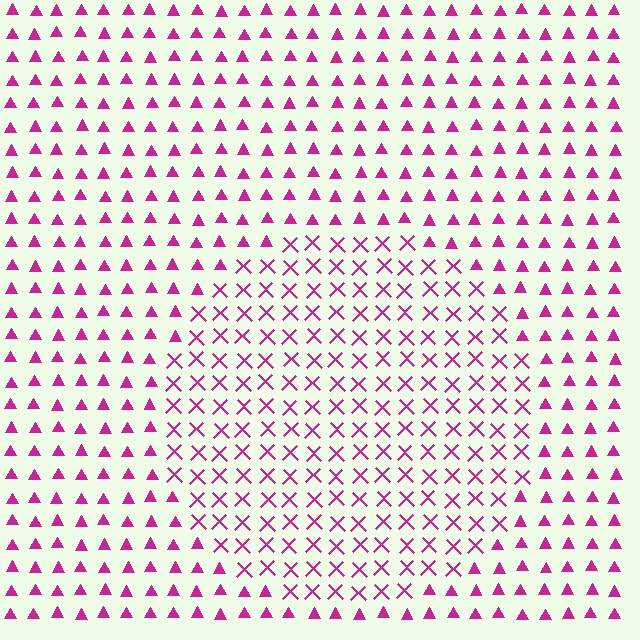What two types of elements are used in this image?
The image uses X marks inside the circle region and triangles outside it.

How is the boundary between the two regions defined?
The boundary is defined by a change in element shape: X marks inside vs. triangles outside. All elements share the same color and spacing.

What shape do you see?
I see a circle.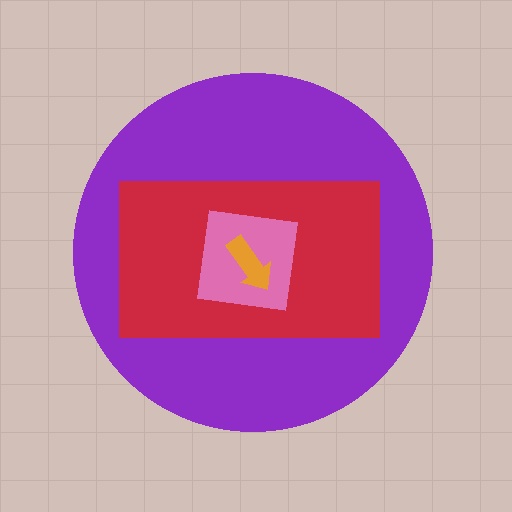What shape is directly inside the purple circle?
The red rectangle.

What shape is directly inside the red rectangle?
The pink square.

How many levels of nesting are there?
4.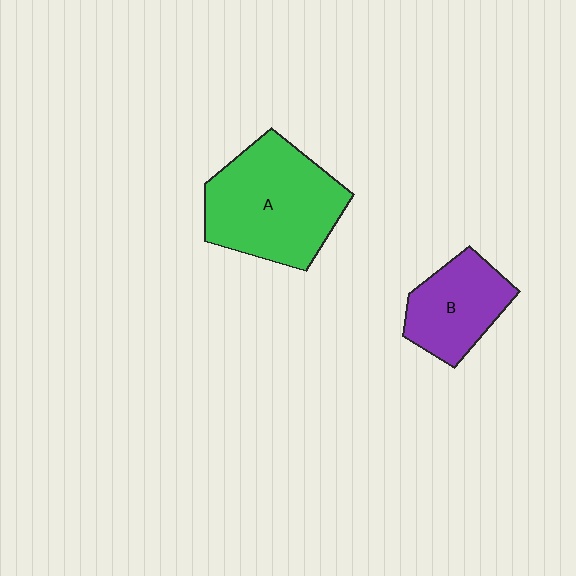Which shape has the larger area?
Shape A (green).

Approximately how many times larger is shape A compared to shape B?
Approximately 1.7 times.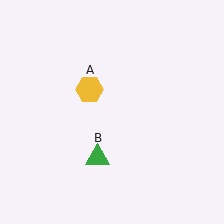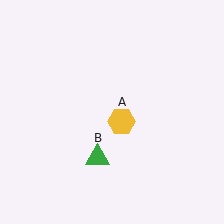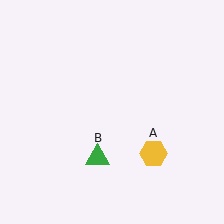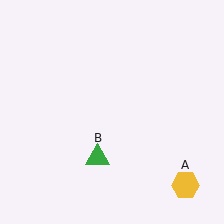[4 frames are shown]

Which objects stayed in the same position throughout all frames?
Green triangle (object B) remained stationary.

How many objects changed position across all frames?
1 object changed position: yellow hexagon (object A).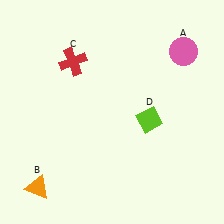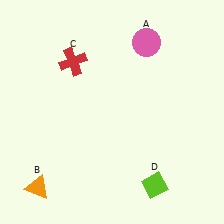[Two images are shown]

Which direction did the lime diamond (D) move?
The lime diamond (D) moved down.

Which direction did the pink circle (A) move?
The pink circle (A) moved left.